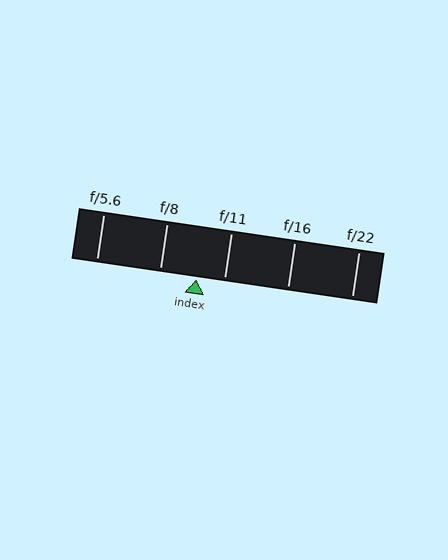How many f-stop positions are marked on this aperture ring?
There are 5 f-stop positions marked.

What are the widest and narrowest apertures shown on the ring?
The widest aperture shown is f/5.6 and the narrowest is f/22.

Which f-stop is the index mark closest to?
The index mark is closest to f/11.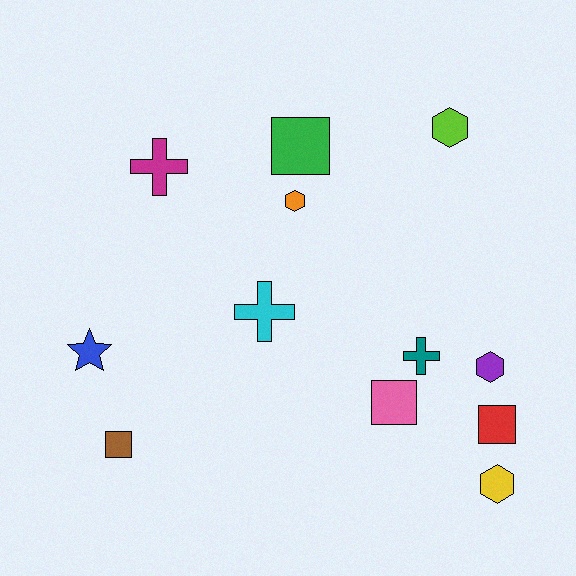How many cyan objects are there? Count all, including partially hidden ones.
There is 1 cyan object.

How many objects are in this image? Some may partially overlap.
There are 12 objects.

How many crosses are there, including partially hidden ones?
There are 3 crosses.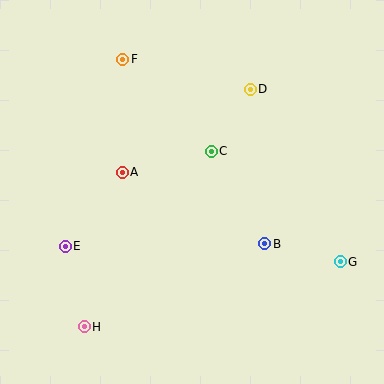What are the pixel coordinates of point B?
Point B is at (265, 244).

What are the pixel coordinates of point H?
Point H is at (84, 327).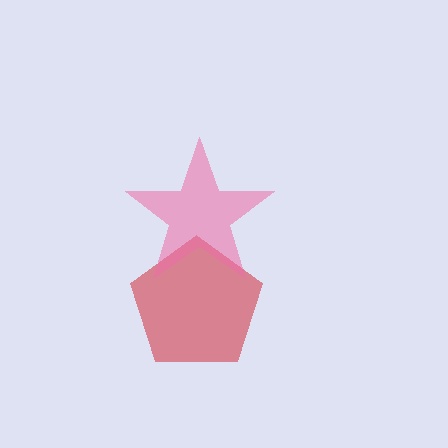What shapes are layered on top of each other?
The layered shapes are: a red pentagon, a pink star.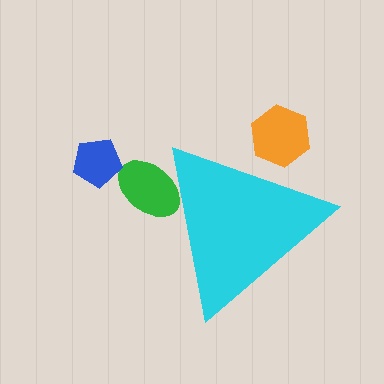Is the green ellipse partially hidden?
Yes, the green ellipse is partially hidden behind the cyan triangle.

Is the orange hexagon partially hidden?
Yes, the orange hexagon is partially hidden behind the cyan triangle.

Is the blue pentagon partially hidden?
No, the blue pentagon is fully visible.